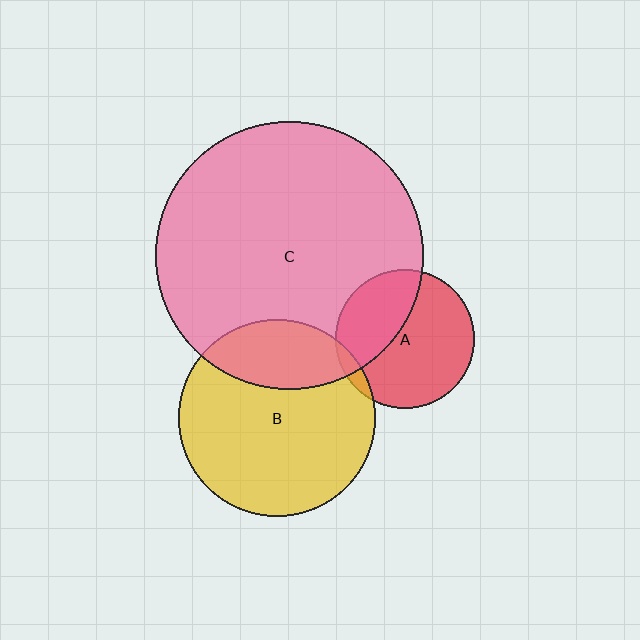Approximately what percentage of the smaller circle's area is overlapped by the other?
Approximately 25%.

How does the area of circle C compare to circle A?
Approximately 3.7 times.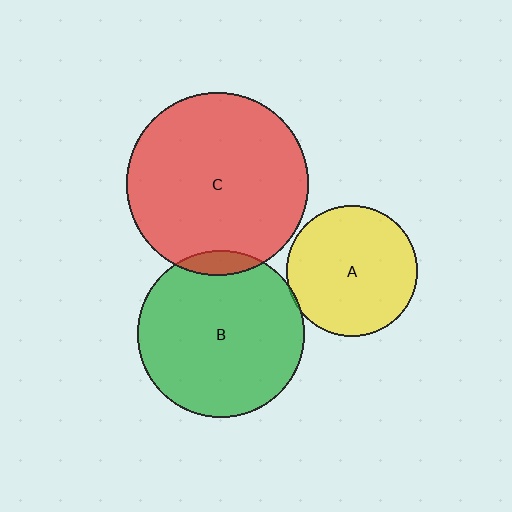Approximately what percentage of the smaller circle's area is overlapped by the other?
Approximately 5%.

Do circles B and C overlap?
Yes.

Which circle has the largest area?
Circle C (red).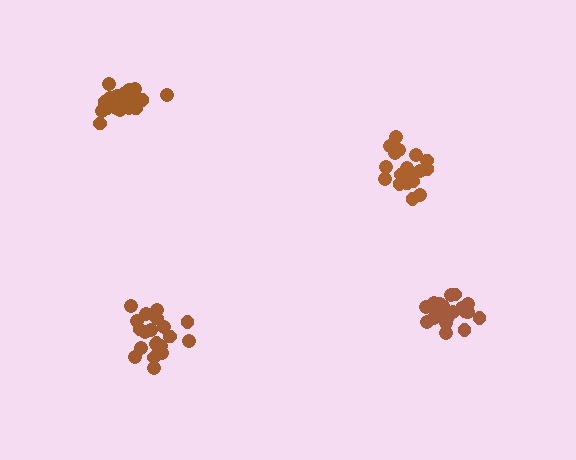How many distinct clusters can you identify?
There are 4 distinct clusters.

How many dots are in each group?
Group 1: 21 dots, Group 2: 21 dots, Group 3: 21 dots, Group 4: 18 dots (81 total).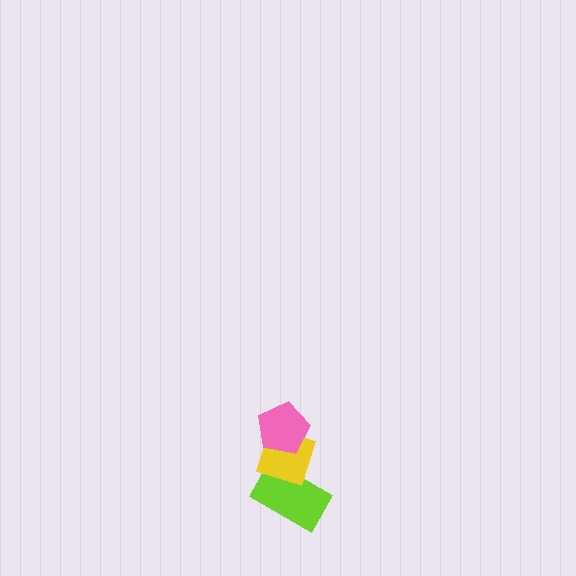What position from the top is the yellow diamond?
The yellow diamond is 2nd from the top.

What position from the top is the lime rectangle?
The lime rectangle is 3rd from the top.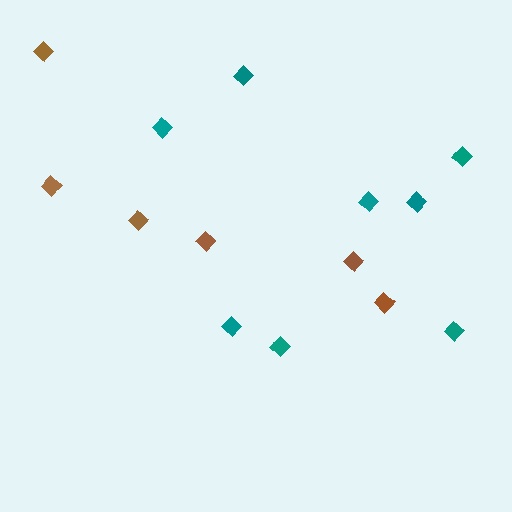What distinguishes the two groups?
There are 2 groups: one group of teal diamonds (8) and one group of brown diamonds (6).